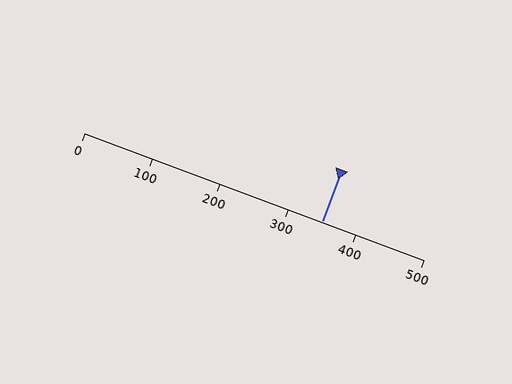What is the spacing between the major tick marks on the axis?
The major ticks are spaced 100 apart.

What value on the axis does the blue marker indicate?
The marker indicates approximately 350.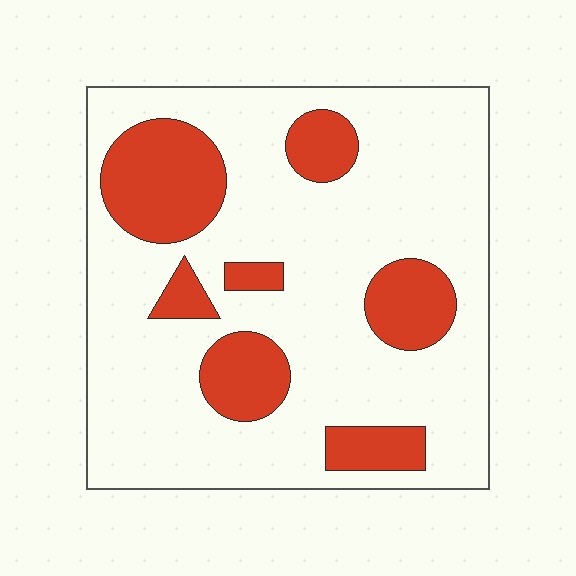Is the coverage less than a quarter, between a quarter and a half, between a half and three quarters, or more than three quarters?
Less than a quarter.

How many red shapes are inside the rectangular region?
7.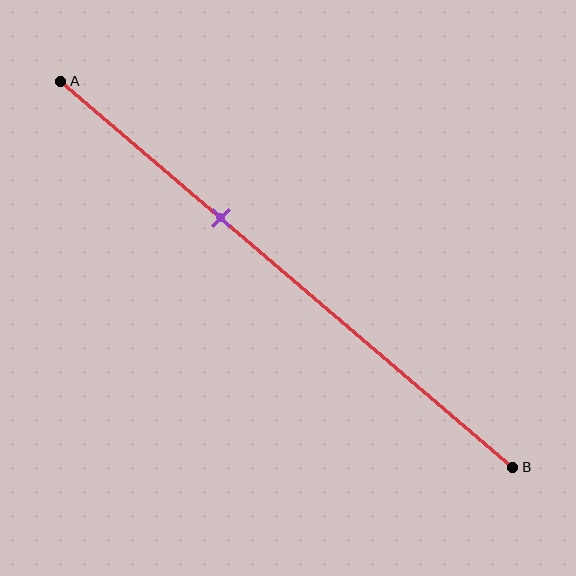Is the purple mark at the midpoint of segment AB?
No, the mark is at about 35% from A, not at the 50% midpoint.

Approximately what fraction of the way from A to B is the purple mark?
The purple mark is approximately 35% of the way from A to B.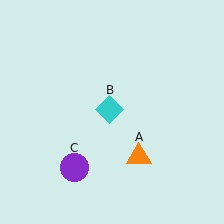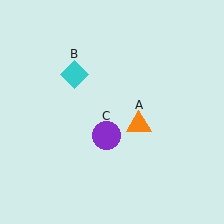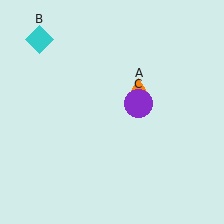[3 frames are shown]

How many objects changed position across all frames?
3 objects changed position: orange triangle (object A), cyan diamond (object B), purple circle (object C).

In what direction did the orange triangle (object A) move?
The orange triangle (object A) moved up.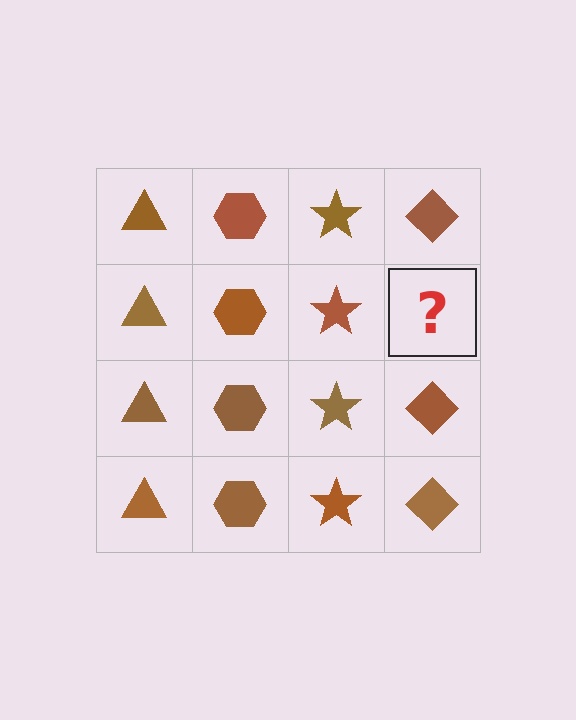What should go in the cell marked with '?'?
The missing cell should contain a brown diamond.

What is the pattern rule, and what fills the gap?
The rule is that each column has a consistent shape. The gap should be filled with a brown diamond.